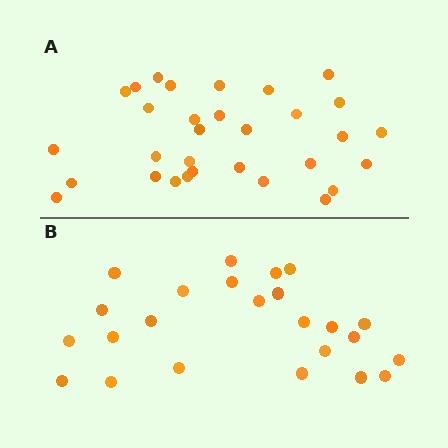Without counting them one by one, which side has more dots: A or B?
Region A (the top region) has more dots.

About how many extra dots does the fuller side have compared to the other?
Region A has roughly 8 or so more dots than region B.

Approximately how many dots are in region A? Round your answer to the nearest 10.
About 30 dots. (The exact count is 31, which rounds to 30.)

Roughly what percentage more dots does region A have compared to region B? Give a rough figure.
About 30% more.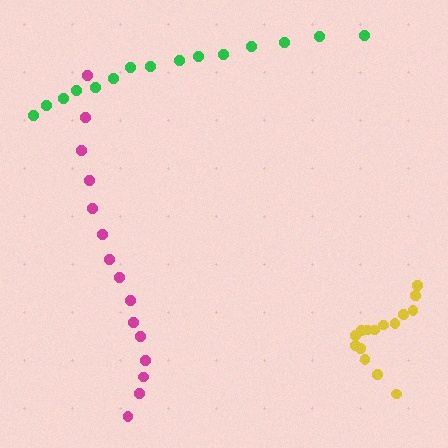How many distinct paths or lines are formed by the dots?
There are 3 distinct paths.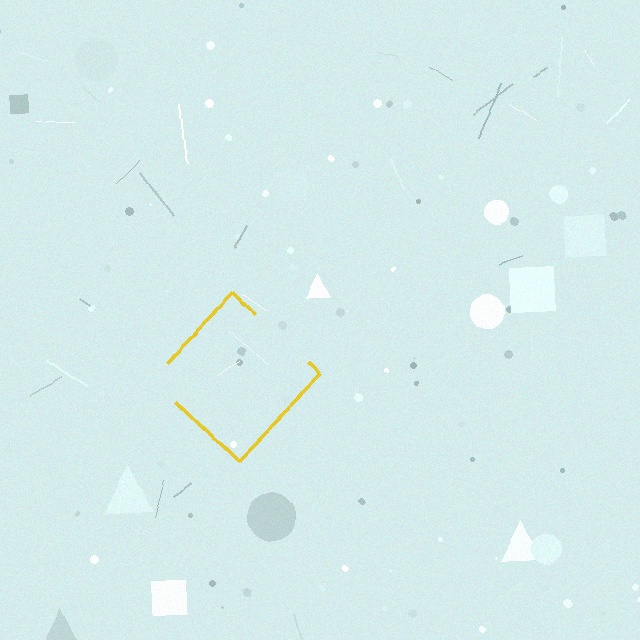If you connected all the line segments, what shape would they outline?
They would outline a diamond.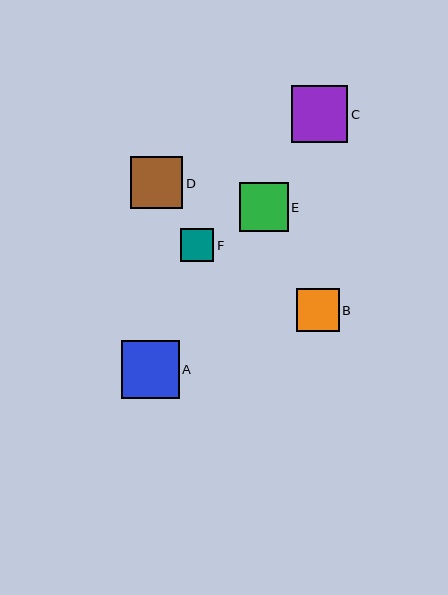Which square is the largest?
Square A is the largest with a size of approximately 58 pixels.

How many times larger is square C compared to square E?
Square C is approximately 1.2 times the size of square E.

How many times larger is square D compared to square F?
Square D is approximately 1.6 times the size of square F.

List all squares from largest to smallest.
From largest to smallest: A, C, D, E, B, F.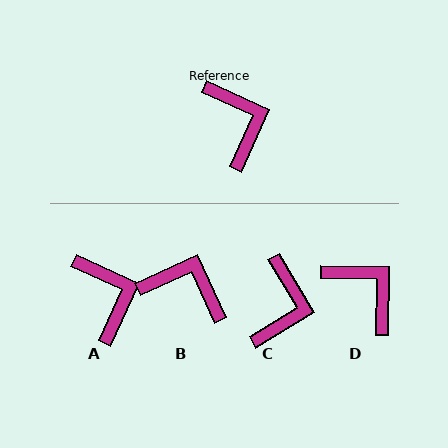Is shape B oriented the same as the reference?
No, it is off by about 48 degrees.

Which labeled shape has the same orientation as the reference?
A.